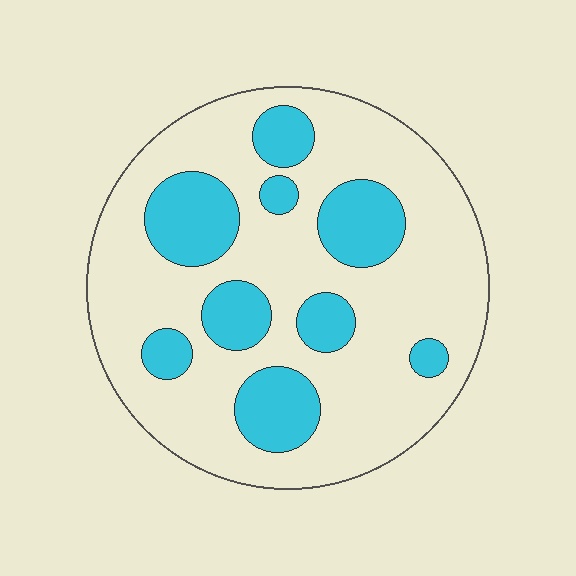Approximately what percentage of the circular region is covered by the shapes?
Approximately 25%.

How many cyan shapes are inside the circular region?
9.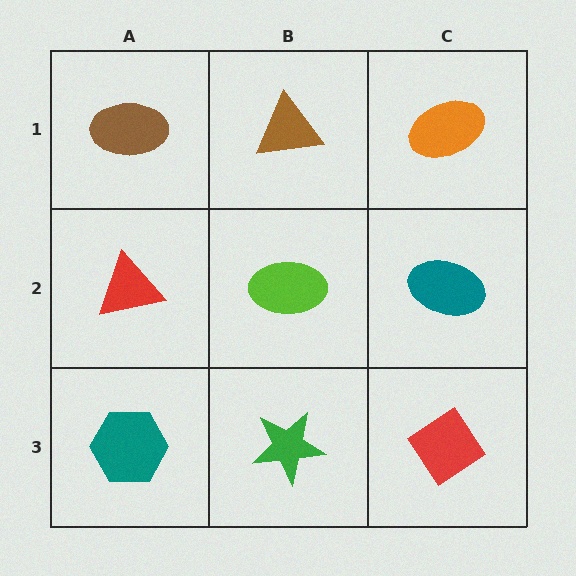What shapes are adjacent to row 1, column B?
A lime ellipse (row 2, column B), a brown ellipse (row 1, column A), an orange ellipse (row 1, column C).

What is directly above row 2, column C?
An orange ellipse.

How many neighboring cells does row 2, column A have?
3.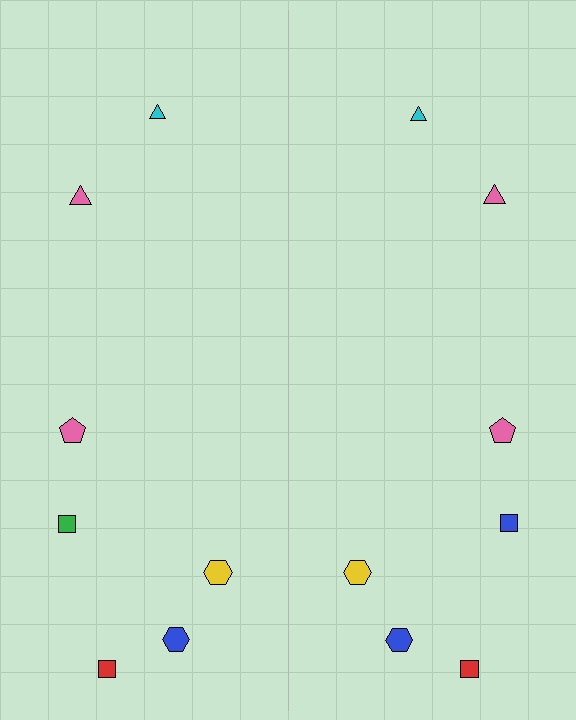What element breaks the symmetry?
The blue square on the right side breaks the symmetry — its mirror counterpart is green.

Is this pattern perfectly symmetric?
No, the pattern is not perfectly symmetric. The blue square on the right side breaks the symmetry — its mirror counterpart is green.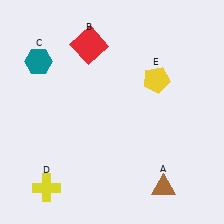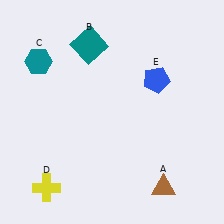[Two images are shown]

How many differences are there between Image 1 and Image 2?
There are 2 differences between the two images.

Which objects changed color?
B changed from red to teal. E changed from yellow to blue.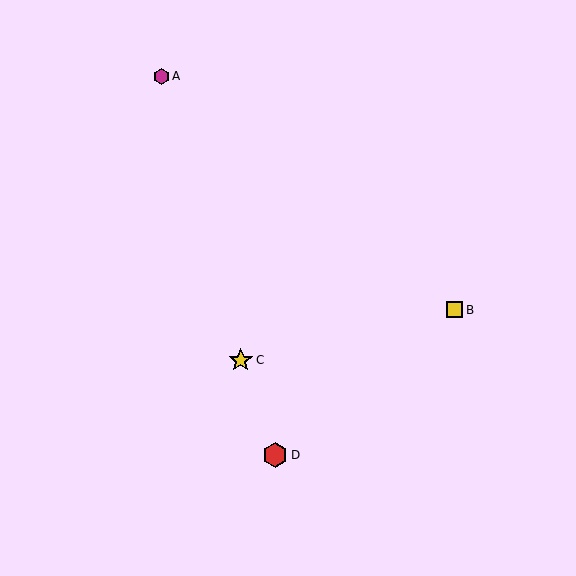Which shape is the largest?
The red hexagon (labeled D) is the largest.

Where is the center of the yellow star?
The center of the yellow star is at (241, 360).